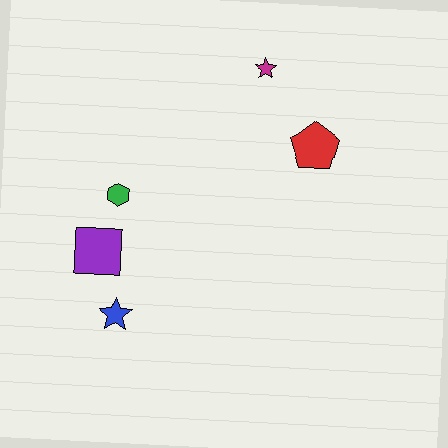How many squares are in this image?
There is 1 square.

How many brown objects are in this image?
There are no brown objects.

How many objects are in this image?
There are 5 objects.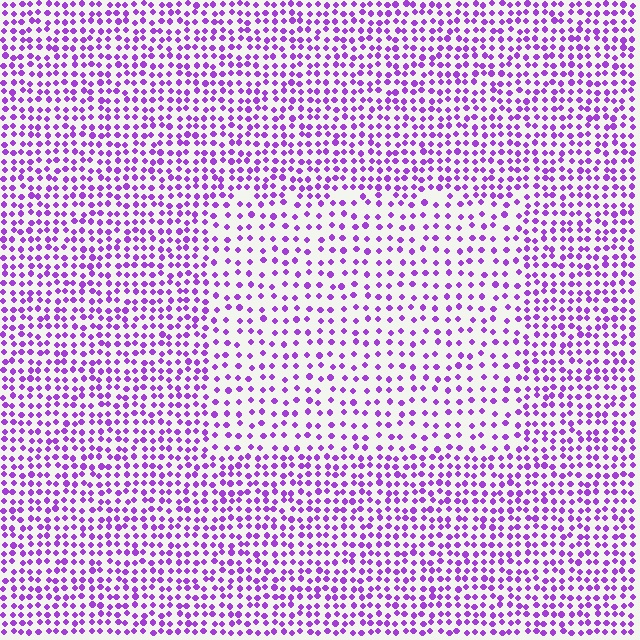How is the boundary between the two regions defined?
The boundary is defined by a change in element density (approximately 1.8x ratio). All elements are the same color, size, and shape.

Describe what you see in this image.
The image contains small purple elements arranged at two different densities. A rectangle-shaped region is visible where the elements are less densely packed than the surrounding area.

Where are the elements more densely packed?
The elements are more densely packed outside the rectangle boundary.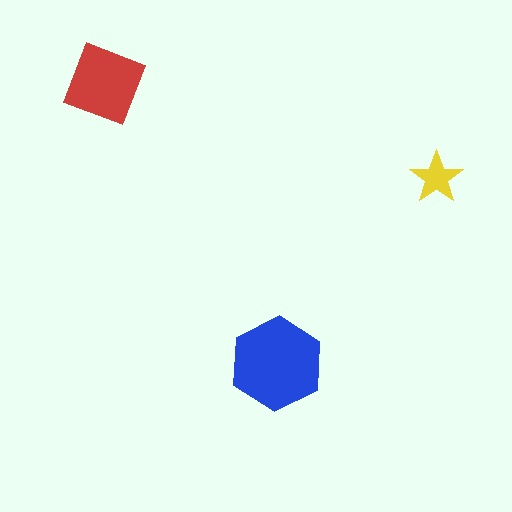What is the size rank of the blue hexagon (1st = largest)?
1st.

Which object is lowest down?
The blue hexagon is bottommost.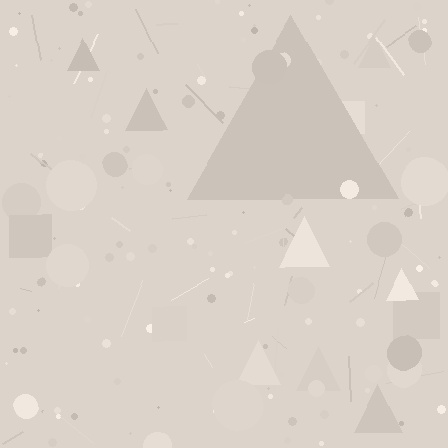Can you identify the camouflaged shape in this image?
The camouflaged shape is a triangle.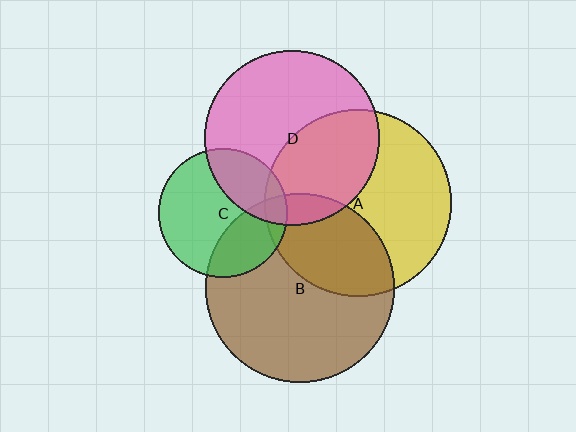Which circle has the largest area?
Circle B (brown).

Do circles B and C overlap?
Yes.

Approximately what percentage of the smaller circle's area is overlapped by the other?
Approximately 30%.